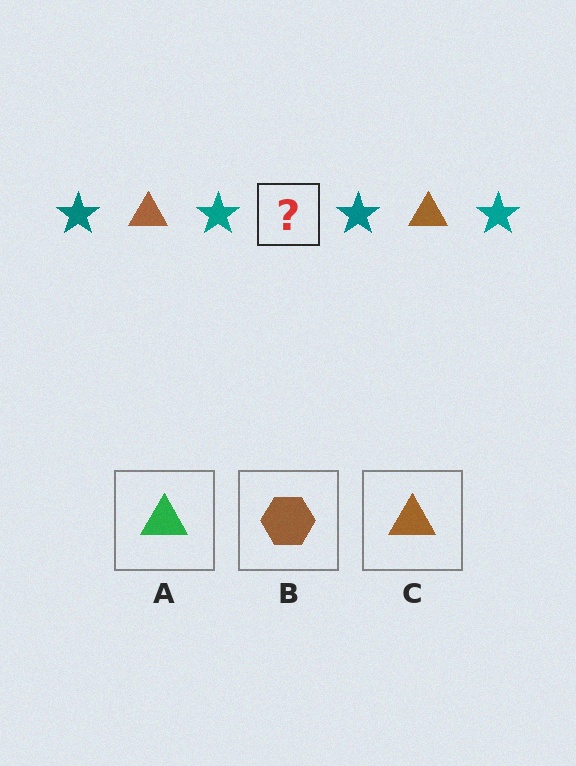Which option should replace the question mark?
Option C.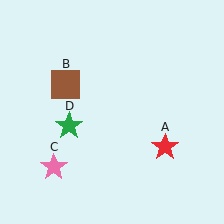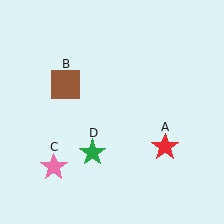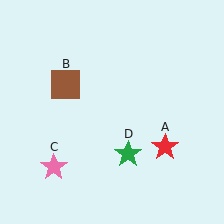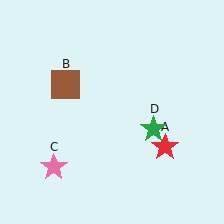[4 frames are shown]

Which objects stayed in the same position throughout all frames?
Red star (object A) and brown square (object B) and pink star (object C) remained stationary.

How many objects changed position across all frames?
1 object changed position: green star (object D).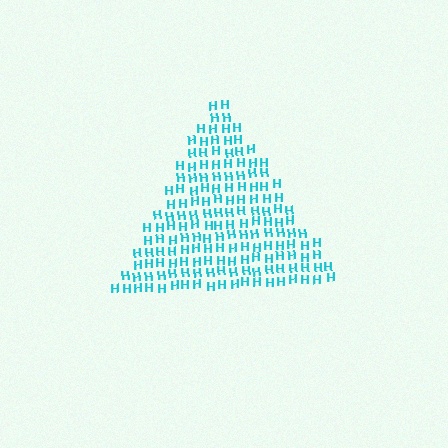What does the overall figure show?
The overall figure shows a triangle.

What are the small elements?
The small elements are letter H's.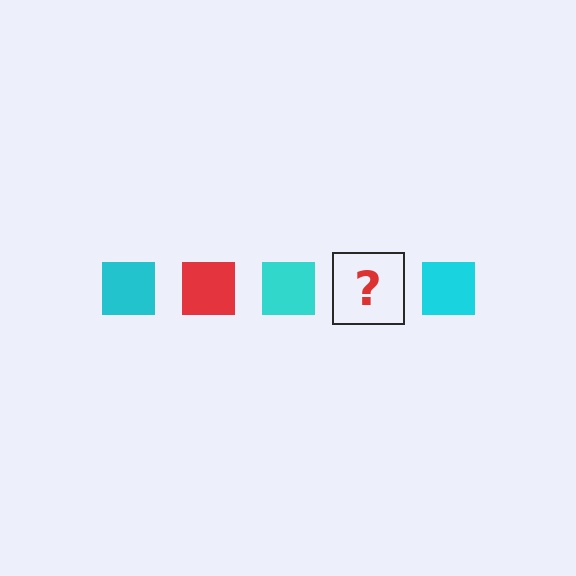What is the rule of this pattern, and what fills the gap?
The rule is that the pattern cycles through cyan, red squares. The gap should be filled with a red square.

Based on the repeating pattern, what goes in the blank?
The blank should be a red square.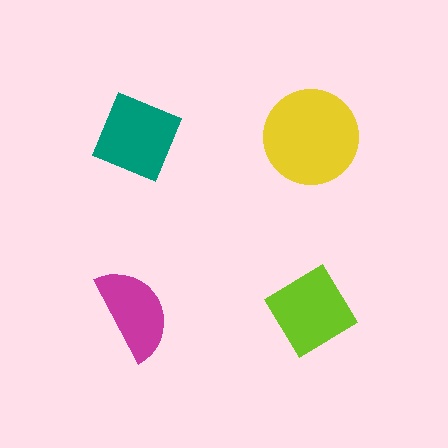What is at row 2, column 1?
A magenta semicircle.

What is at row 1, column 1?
A teal diamond.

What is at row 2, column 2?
A lime diamond.